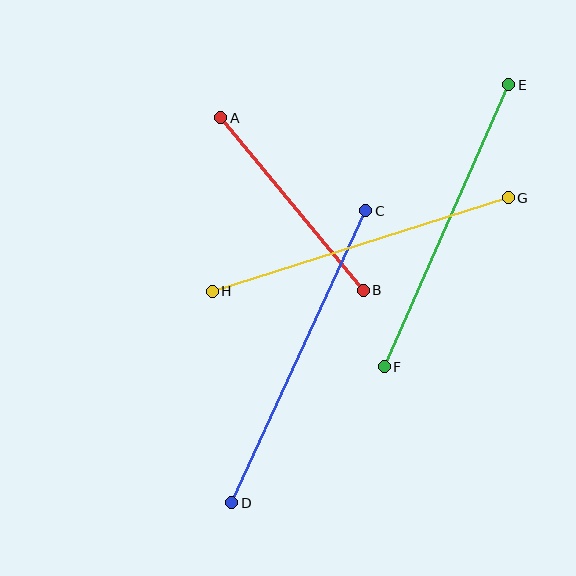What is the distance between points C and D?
The distance is approximately 321 pixels.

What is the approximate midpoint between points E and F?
The midpoint is at approximately (446, 226) pixels.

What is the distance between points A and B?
The distance is approximately 224 pixels.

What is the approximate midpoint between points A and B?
The midpoint is at approximately (292, 204) pixels.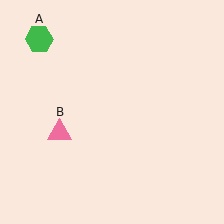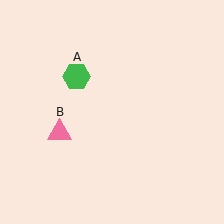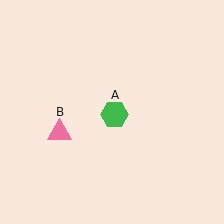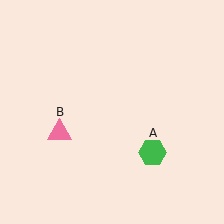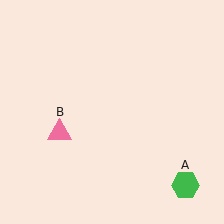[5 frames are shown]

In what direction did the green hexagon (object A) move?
The green hexagon (object A) moved down and to the right.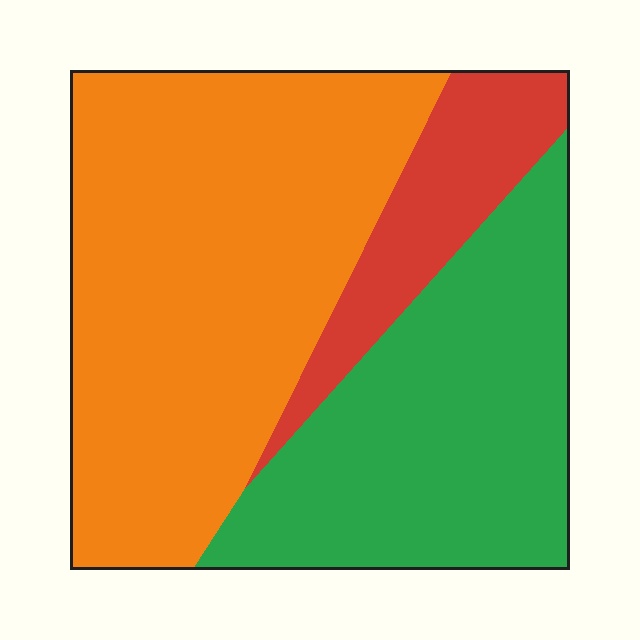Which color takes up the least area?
Red, at roughly 15%.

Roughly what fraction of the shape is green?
Green covers around 35% of the shape.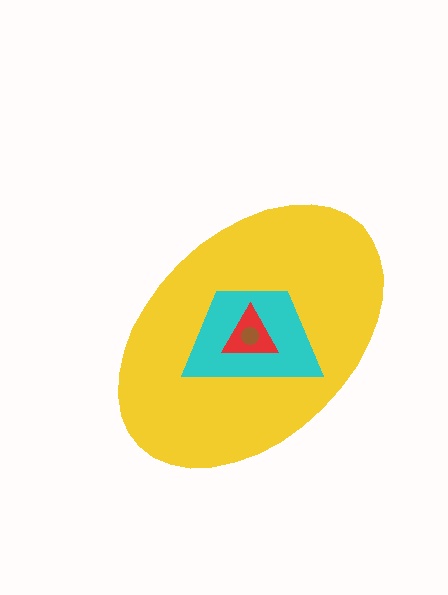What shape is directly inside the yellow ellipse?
The cyan trapezoid.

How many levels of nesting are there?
4.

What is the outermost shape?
The yellow ellipse.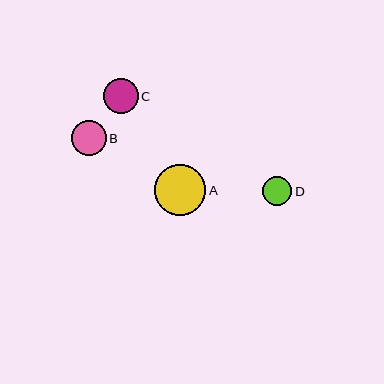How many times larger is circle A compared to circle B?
Circle A is approximately 1.5 times the size of circle B.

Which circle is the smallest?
Circle D is the smallest with a size of approximately 29 pixels.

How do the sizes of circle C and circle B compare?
Circle C and circle B are approximately the same size.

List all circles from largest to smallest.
From largest to smallest: A, C, B, D.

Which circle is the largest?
Circle A is the largest with a size of approximately 51 pixels.